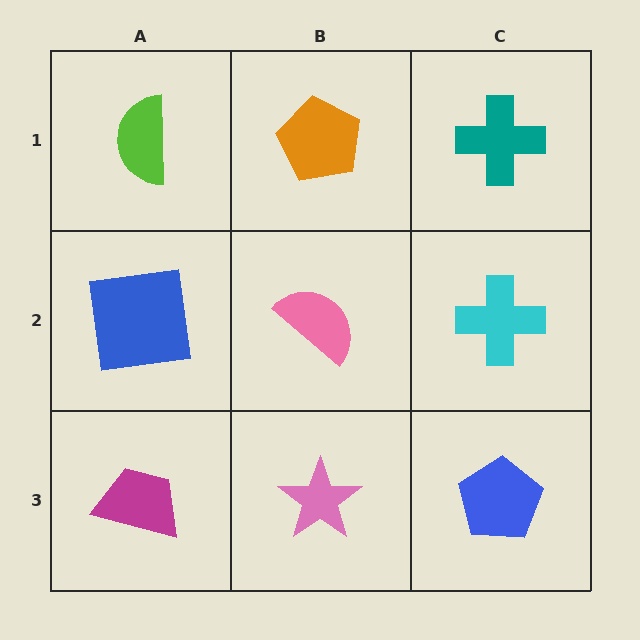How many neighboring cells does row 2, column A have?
3.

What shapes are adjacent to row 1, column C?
A cyan cross (row 2, column C), an orange pentagon (row 1, column B).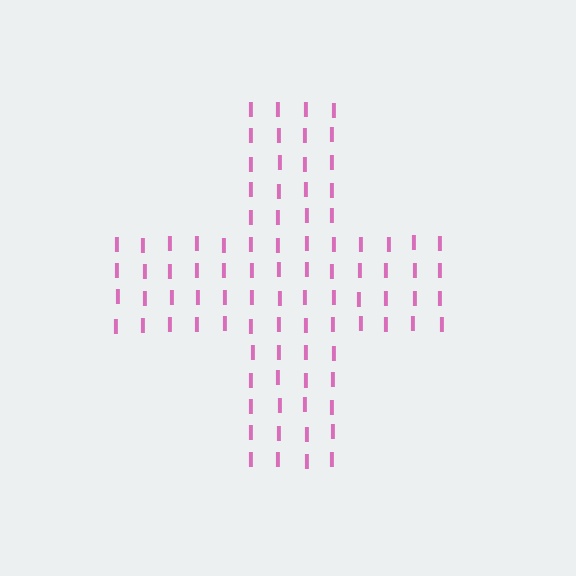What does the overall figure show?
The overall figure shows a cross.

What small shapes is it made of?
It is made of small letter I's.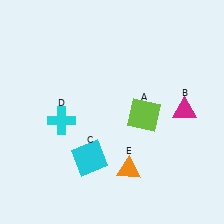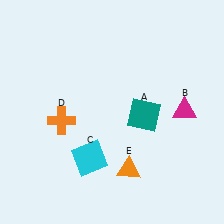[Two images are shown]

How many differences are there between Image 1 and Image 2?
There are 2 differences between the two images.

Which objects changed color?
A changed from lime to teal. D changed from cyan to orange.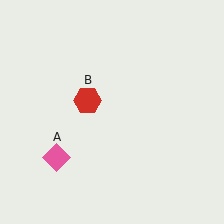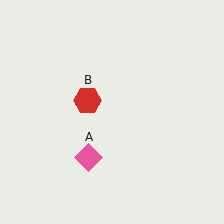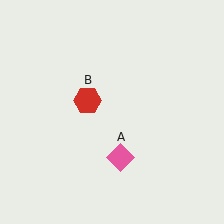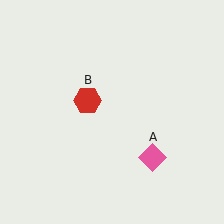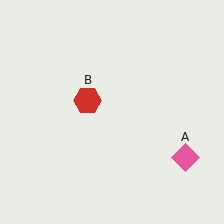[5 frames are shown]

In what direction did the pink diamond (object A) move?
The pink diamond (object A) moved right.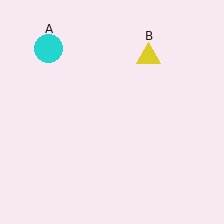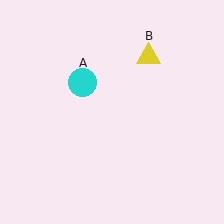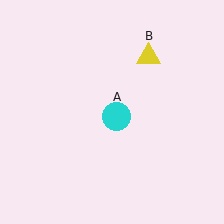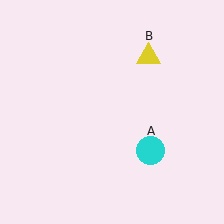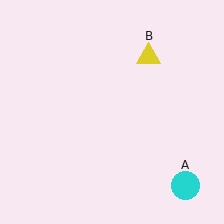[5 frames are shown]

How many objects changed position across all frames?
1 object changed position: cyan circle (object A).